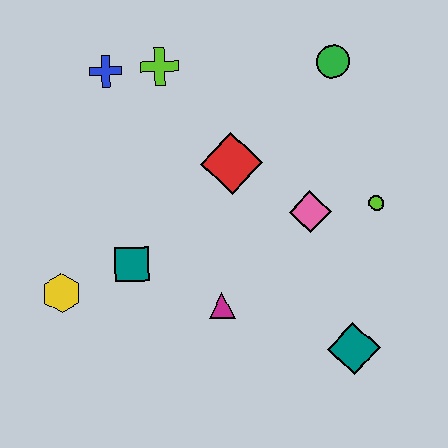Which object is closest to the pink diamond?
The lime circle is closest to the pink diamond.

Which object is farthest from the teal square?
The green circle is farthest from the teal square.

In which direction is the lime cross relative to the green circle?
The lime cross is to the left of the green circle.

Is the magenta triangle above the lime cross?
No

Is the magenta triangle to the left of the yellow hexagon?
No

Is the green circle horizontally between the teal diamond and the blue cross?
Yes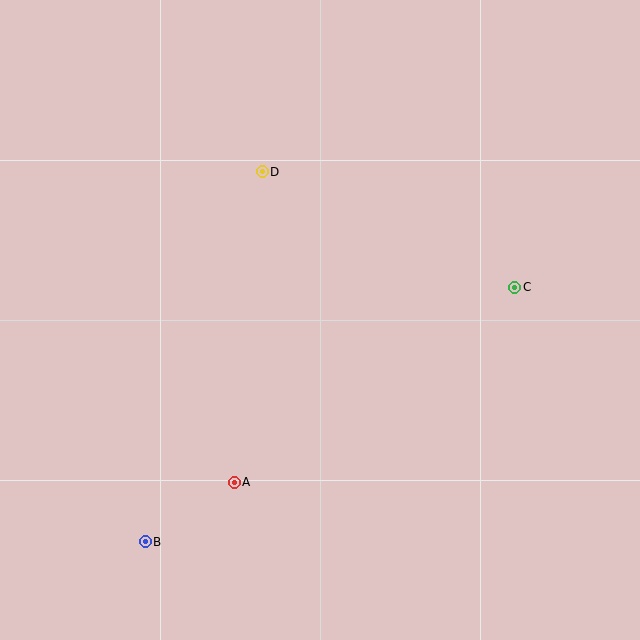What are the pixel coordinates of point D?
Point D is at (262, 172).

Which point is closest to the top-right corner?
Point C is closest to the top-right corner.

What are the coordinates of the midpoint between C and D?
The midpoint between C and D is at (389, 229).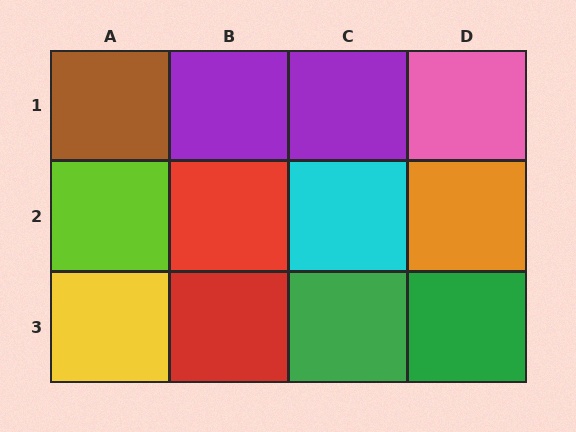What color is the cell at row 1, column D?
Pink.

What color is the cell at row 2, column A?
Lime.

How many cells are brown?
1 cell is brown.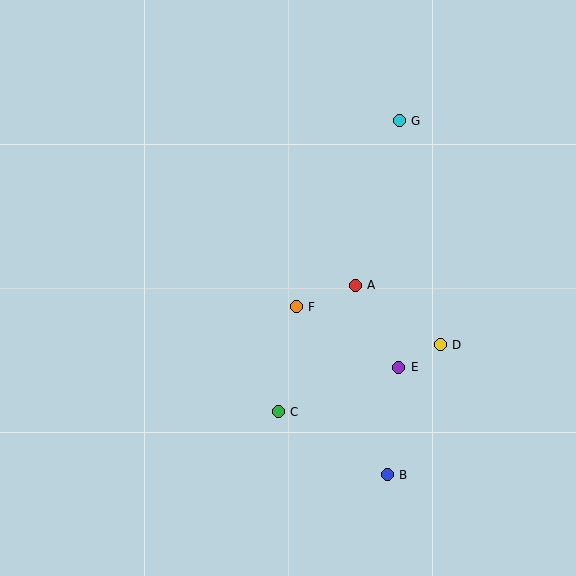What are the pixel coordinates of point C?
Point C is at (278, 412).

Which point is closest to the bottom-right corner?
Point B is closest to the bottom-right corner.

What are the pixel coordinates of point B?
Point B is at (387, 475).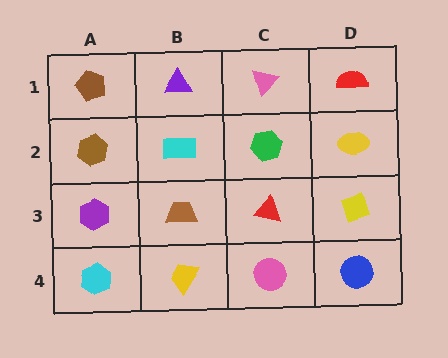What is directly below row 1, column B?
A cyan rectangle.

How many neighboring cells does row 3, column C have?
4.